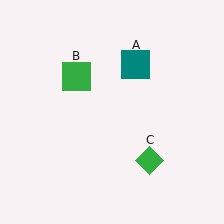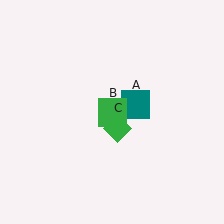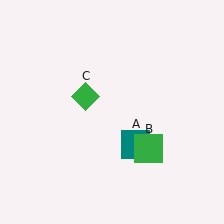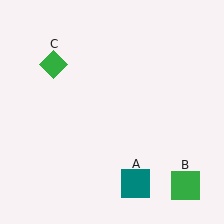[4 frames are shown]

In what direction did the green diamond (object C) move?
The green diamond (object C) moved up and to the left.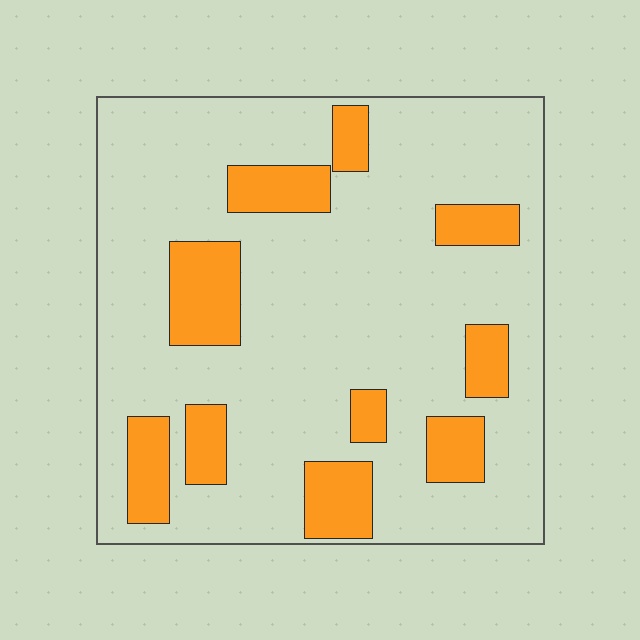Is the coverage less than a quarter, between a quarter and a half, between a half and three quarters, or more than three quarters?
Less than a quarter.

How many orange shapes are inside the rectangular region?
10.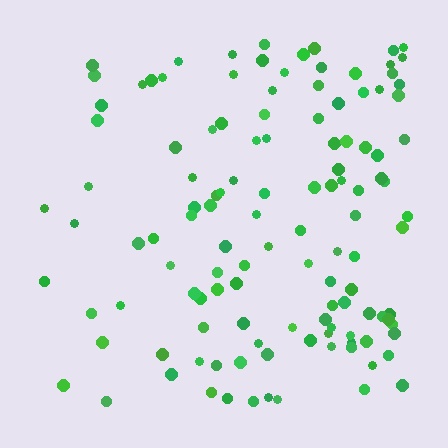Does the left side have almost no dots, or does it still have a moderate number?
Still a moderate number, just noticeably fewer than the right.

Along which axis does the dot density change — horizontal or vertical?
Horizontal.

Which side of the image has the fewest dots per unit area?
The left.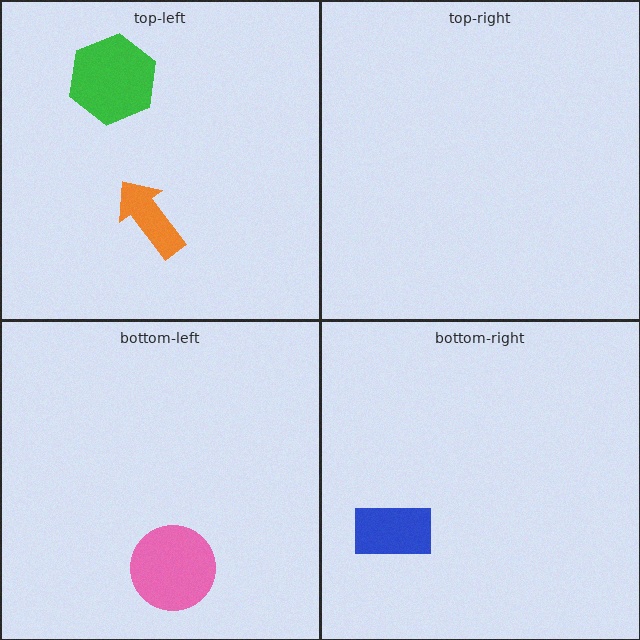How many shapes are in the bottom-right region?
1.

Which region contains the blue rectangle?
The bottom-right region.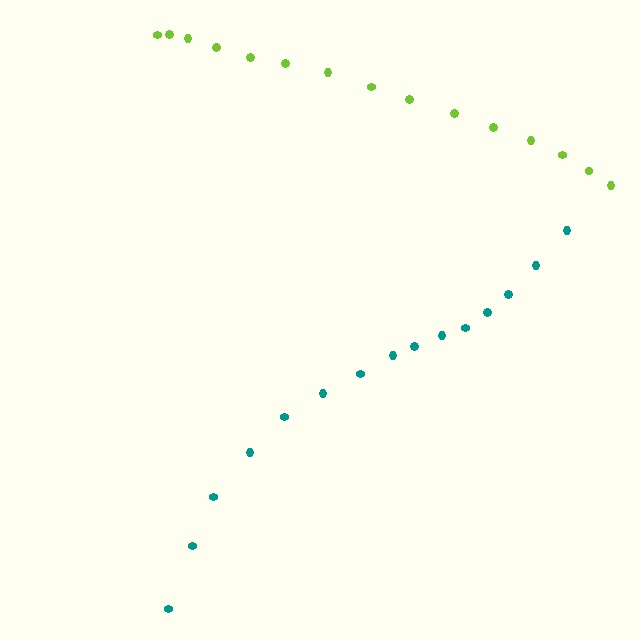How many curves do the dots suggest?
There are 2 distinct paths.